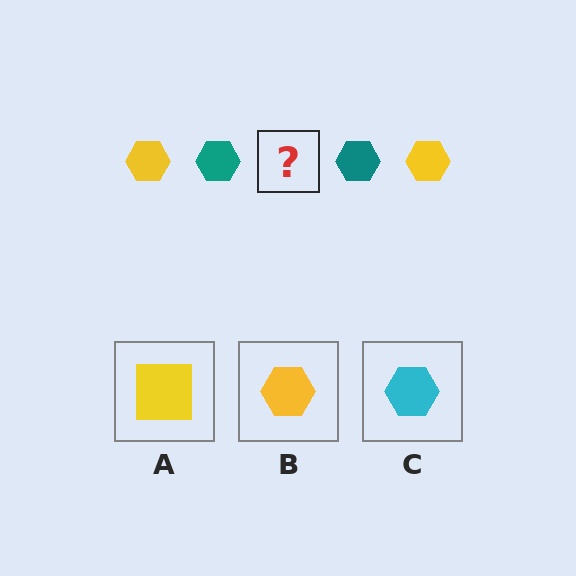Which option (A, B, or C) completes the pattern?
B.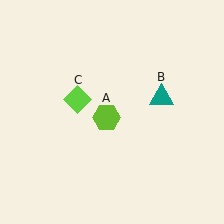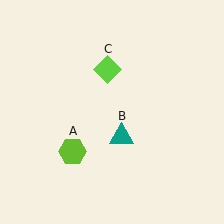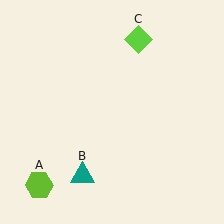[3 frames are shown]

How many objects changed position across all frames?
3 objects changed position: lime hexagon (object A), teal triangle (object B), lime diamond (object C).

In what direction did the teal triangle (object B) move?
The teal triangle (object B) moved down and to the left.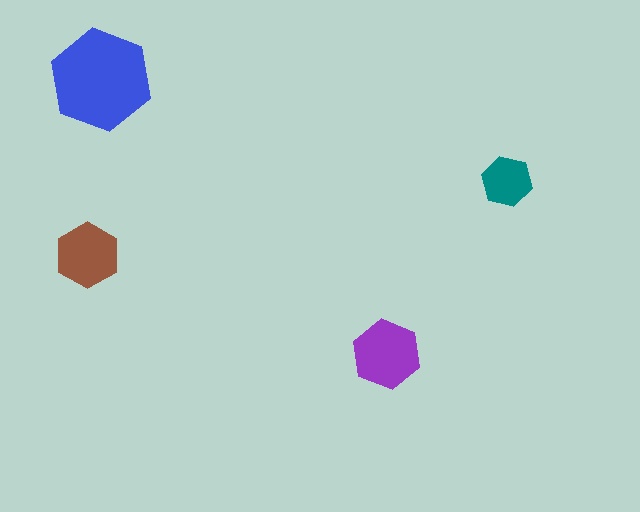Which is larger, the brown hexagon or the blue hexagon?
The blue one.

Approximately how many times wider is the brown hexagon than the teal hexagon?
About 1.5 times wider.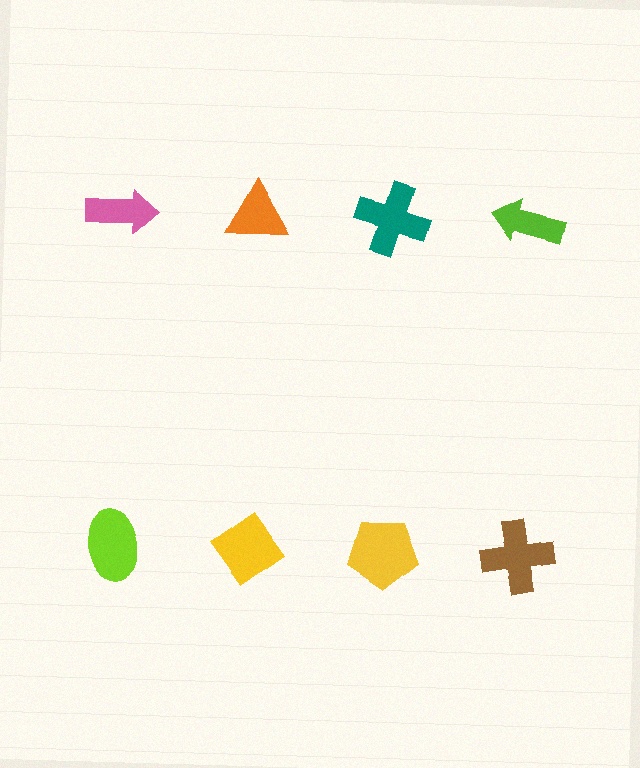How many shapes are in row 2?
4 shapes.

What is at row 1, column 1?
A pink arrow.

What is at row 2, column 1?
A lime ellipse.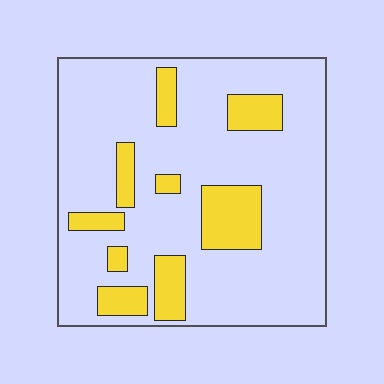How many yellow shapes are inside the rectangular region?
9.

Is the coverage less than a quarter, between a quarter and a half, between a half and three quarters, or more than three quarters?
Less than a quarter.